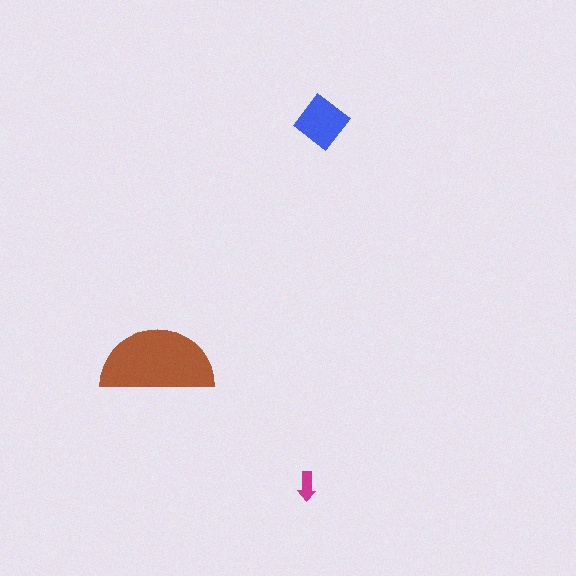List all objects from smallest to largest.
The magenta arrow, the blue diamond, the brown semicircle.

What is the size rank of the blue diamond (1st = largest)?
2nd.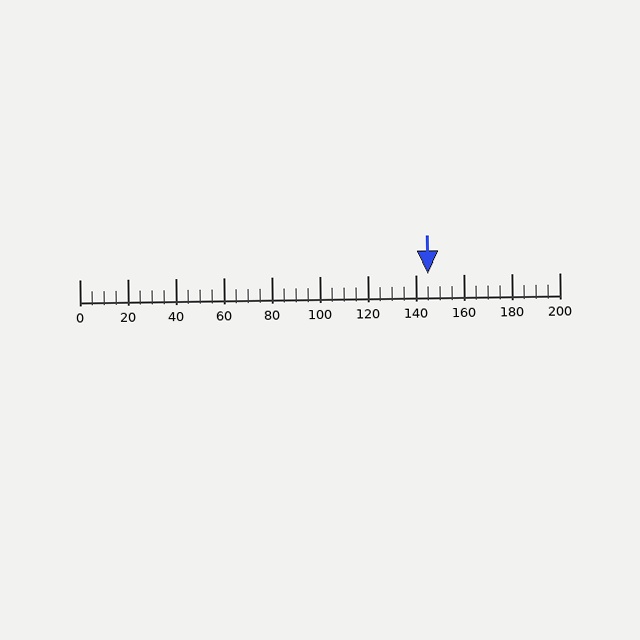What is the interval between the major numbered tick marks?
The major tick marks are spaced 20 units apart.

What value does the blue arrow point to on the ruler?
The blue arrow points to approximately 145.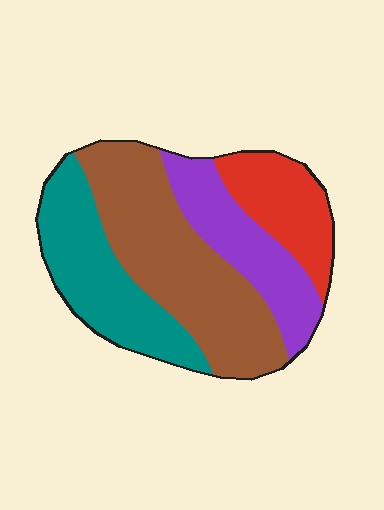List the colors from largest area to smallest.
From largest to smallest: brown, teal, purple, red.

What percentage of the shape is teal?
Teal takes up about one quarter (1/4) of the shape.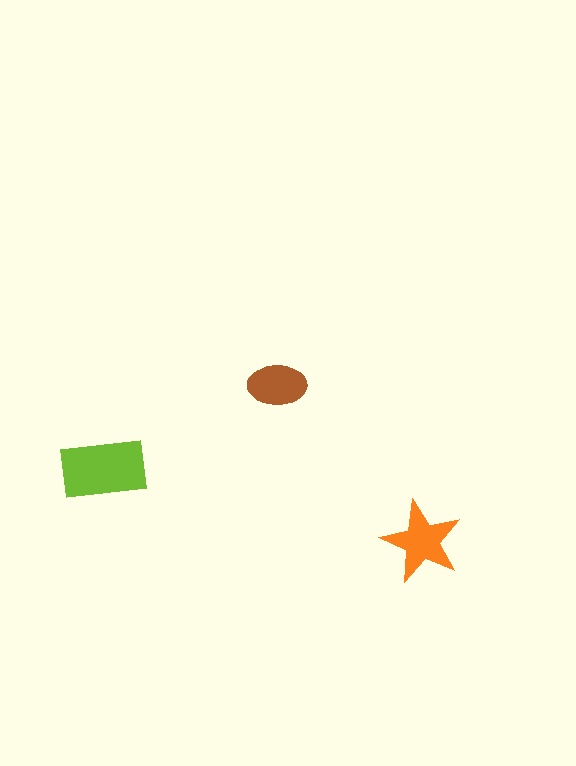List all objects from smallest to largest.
The brown ellipse, the orange star, the lime rectangle.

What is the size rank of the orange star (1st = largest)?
2nd.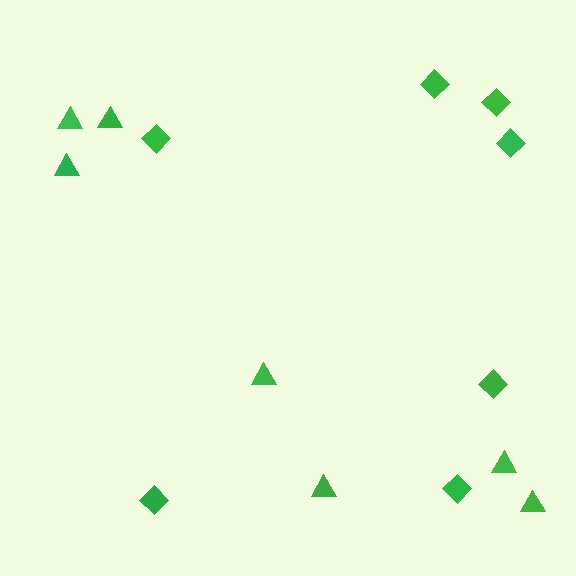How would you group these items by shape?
There are 2 groups: one group of triangles (7) and one group of diamonds (7).